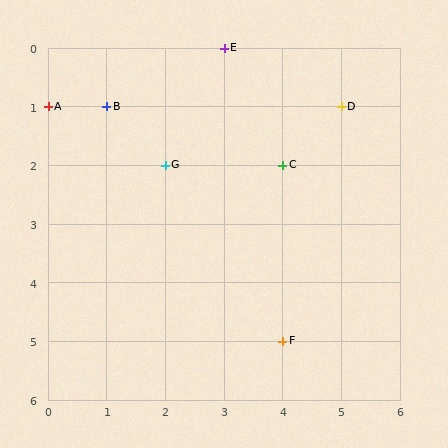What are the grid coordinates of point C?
Point C is at grid coordinates (4, 2).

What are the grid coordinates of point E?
Point E is at grid coordinates (3, 0).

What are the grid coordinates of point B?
Point B is at grid coordinates (1, 1).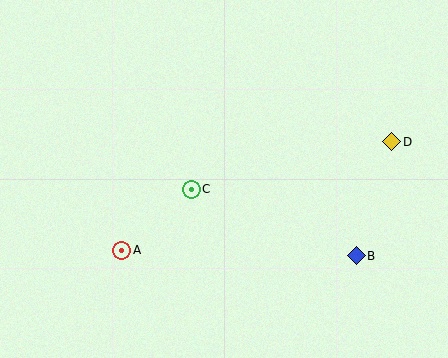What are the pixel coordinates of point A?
Point A is at (122, 250).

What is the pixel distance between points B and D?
The distance between B and D is 119 pixels.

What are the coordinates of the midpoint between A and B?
The midpoint between A and B is at (239, 253).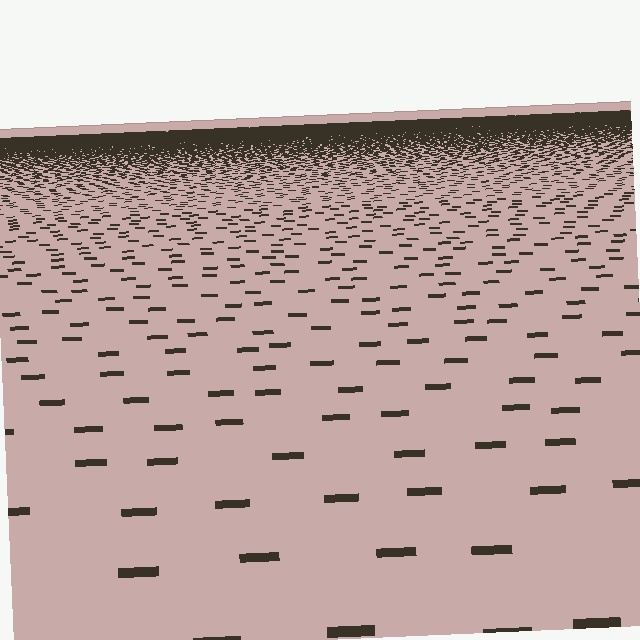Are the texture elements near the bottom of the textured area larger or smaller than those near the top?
Larger. Near the bottom, elements are closer to the viewer and appear at a bigger on-screen size.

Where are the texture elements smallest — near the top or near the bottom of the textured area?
Near the top.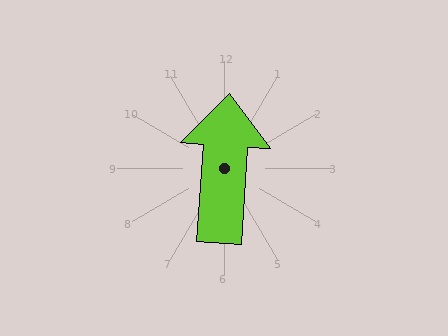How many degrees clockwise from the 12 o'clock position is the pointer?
Approximately 4 degrees.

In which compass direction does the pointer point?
North.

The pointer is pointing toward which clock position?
Roughly 12 o'clock.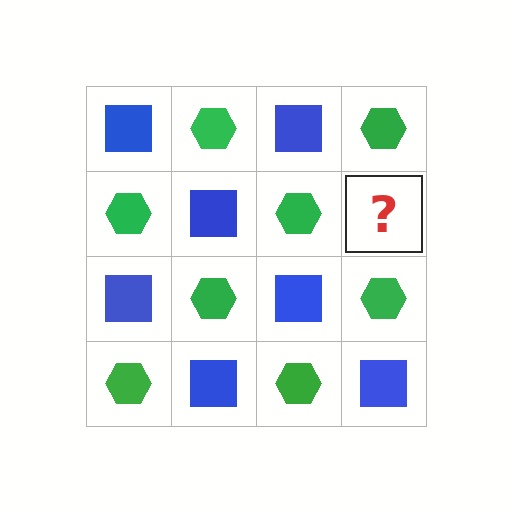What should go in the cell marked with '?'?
The missing cell should contain a blue square.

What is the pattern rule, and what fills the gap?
The rule is that it alternates blue square and green hexagon in a checkerboard pattern. The gap should be filled with a blue square.